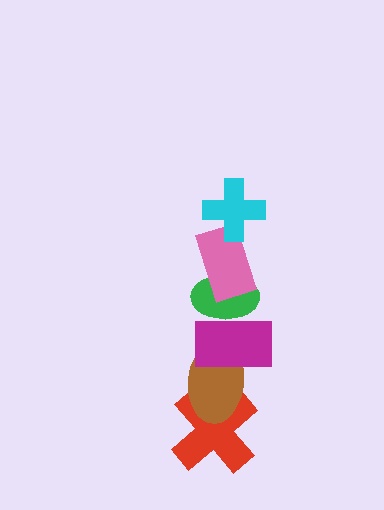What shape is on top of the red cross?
The brown ellipse is on top of the red cross.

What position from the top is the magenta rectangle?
The magenta rectangle is 4th from the top.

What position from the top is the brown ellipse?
The brown ellipse is 5th from the top.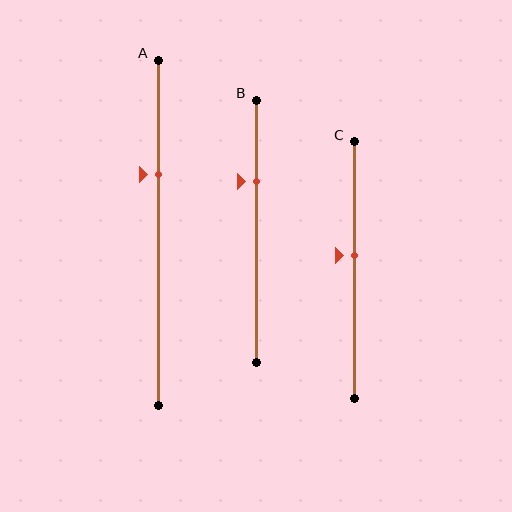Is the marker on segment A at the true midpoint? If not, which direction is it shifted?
No, the marker on segment A is shifted upward by about 17% of the segment length.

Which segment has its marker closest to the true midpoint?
Segment C has its marker closest to the true midpoint.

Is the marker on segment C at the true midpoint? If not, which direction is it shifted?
No, the marker on segment C is shifted upward by about 6% of the segment length.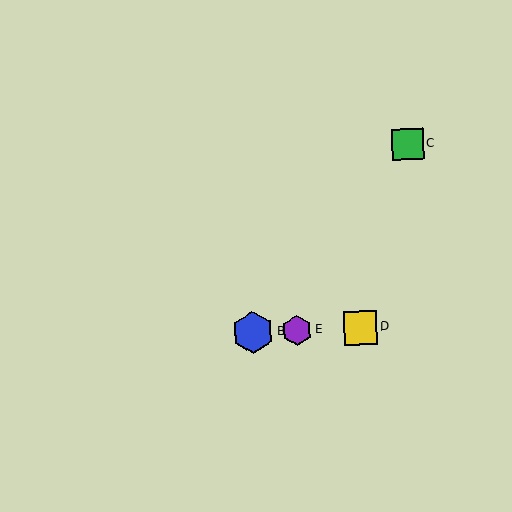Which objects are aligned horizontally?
Objects A, B, D, E are aligned horizontally.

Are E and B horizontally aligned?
Yes, both are at y≈330.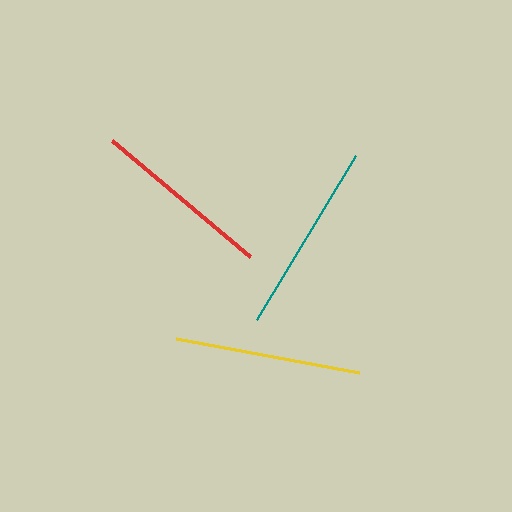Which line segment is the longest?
The teal line is the longest at approximately 192 pixels.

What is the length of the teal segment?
The teal segment is approximately 192 pixels long.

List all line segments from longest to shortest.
From longest to shortest: teal, yellow, red.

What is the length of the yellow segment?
The yellow segment is approximately 186 pixels long.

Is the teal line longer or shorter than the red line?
The teal line is longer than the red line.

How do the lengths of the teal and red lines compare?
The teal and red lines are approximately the same length.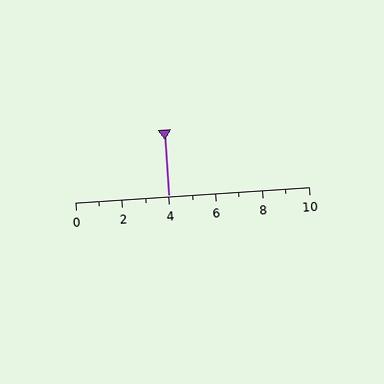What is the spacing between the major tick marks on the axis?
The major ticks are spaced 2 apart.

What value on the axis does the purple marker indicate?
The marker indicates approximately 4.